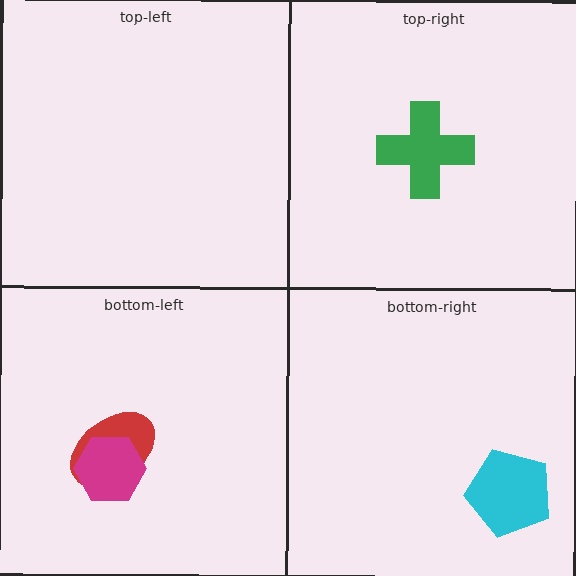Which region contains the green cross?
The top-right region.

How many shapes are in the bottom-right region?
1.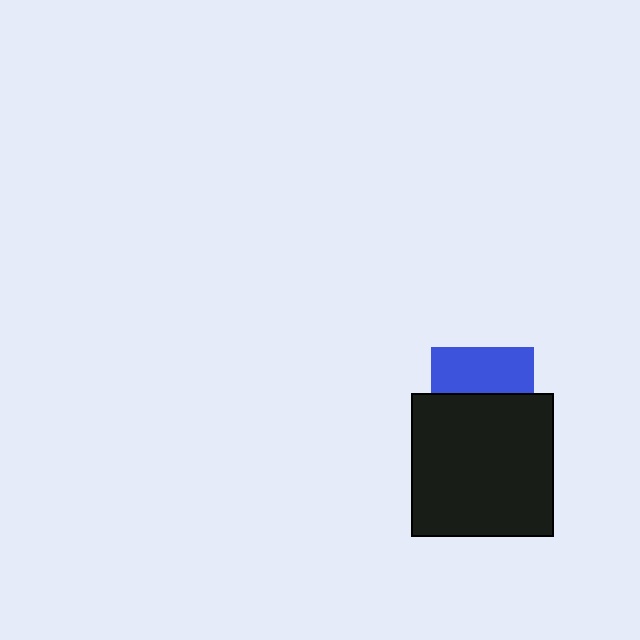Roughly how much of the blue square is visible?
About half of it is visible (roughly 45%).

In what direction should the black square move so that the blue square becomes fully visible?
The black square should move down. That is the shortest direction to clear the overlap and leave the blue square fully visible.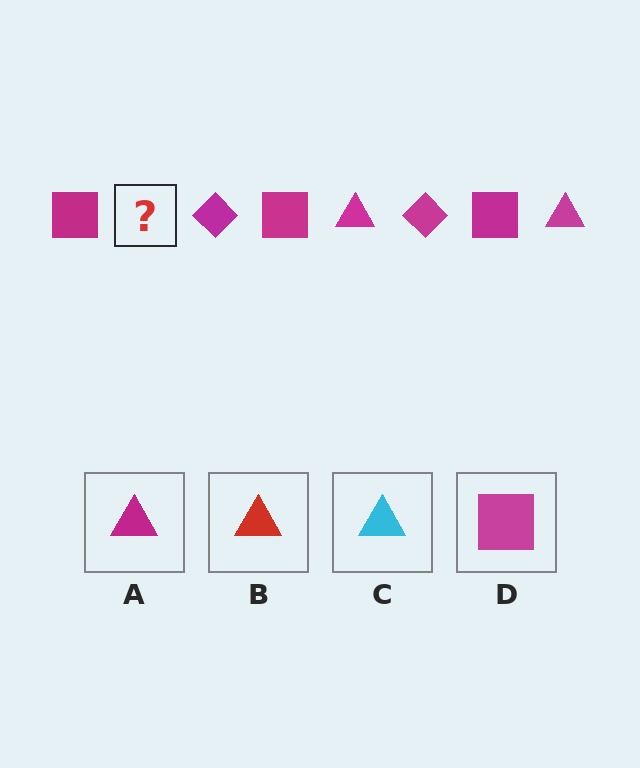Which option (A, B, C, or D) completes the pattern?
A.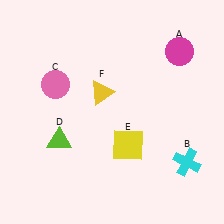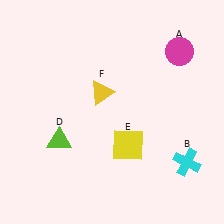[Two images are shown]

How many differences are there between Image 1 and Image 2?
There is 1 difference between the two images.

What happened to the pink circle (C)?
The pink circle (C) was removed in Image 2. It was in the top-left area of Image 1.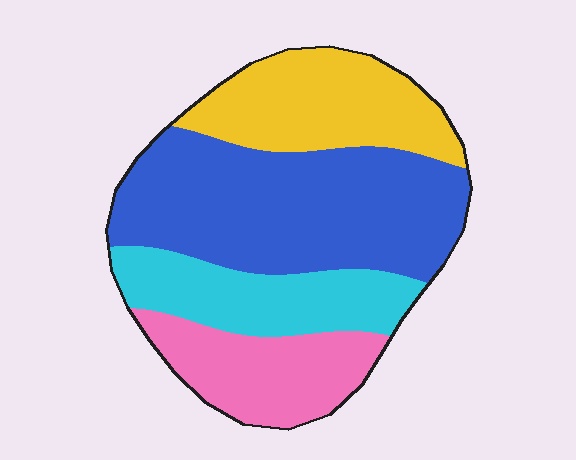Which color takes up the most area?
Blue, at roughly 40%.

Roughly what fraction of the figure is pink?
Pink takes up about one sixth (1/6) of the figure.